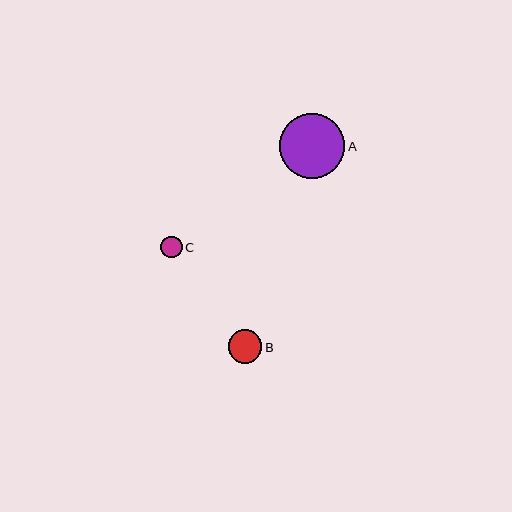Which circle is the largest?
Circle A is the largest with a size of approximately 65 pixels.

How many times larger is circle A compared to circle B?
Circle A is approximately 1.9 times the size of circle B.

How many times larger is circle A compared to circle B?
Circle A is approximately 1.9 times the size of circle B.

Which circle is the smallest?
Circle C is the smallest with a size of approximately 21 pixels.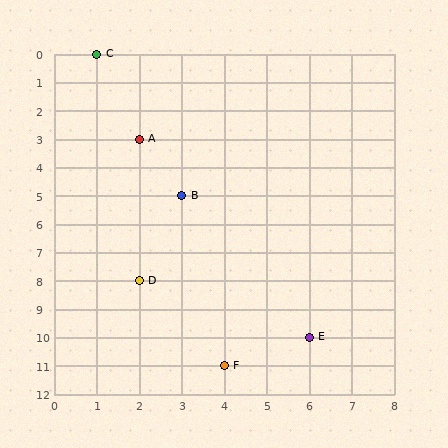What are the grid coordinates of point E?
Point E is at grid coordinates (6, 10).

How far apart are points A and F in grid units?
Points A and F are 2 columns and 8 rows apart (about 8.2 grid units diagonally).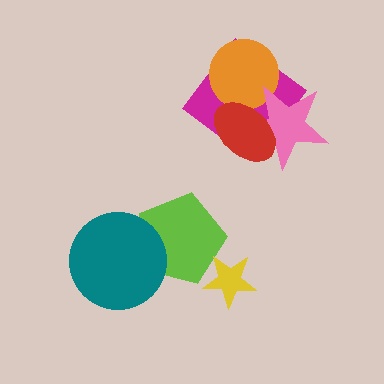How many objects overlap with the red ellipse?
3 objects overlap with the red ellipse.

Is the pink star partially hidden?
Yes, it is partially covered by another shape.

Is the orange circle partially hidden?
Yes, it is partially covered by another shape.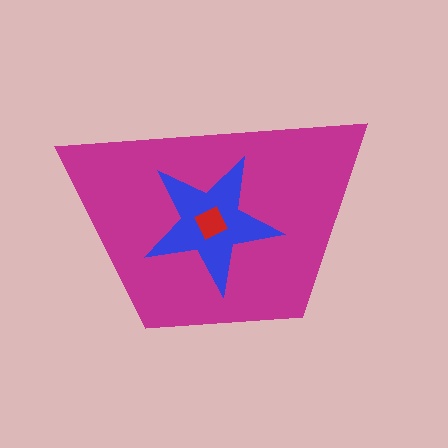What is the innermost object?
The red diamond.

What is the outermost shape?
The magenta trapezoid.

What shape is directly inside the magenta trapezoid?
The blue star.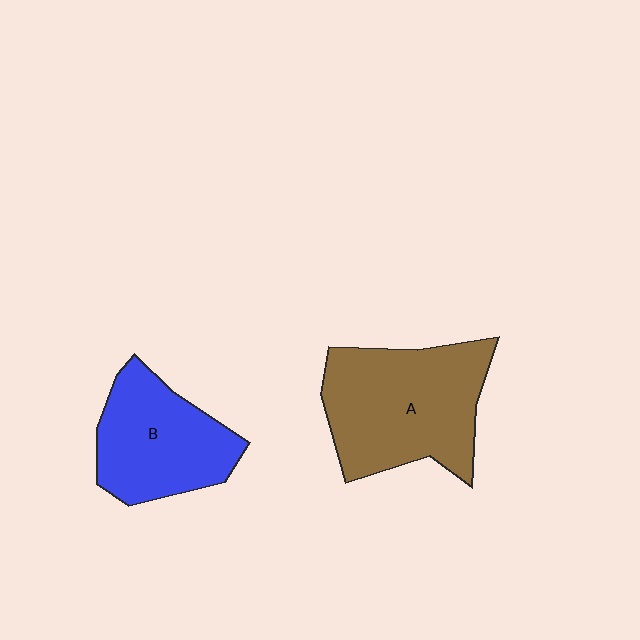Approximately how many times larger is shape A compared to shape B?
Approximately 1.3 times.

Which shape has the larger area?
Shape A (brown).